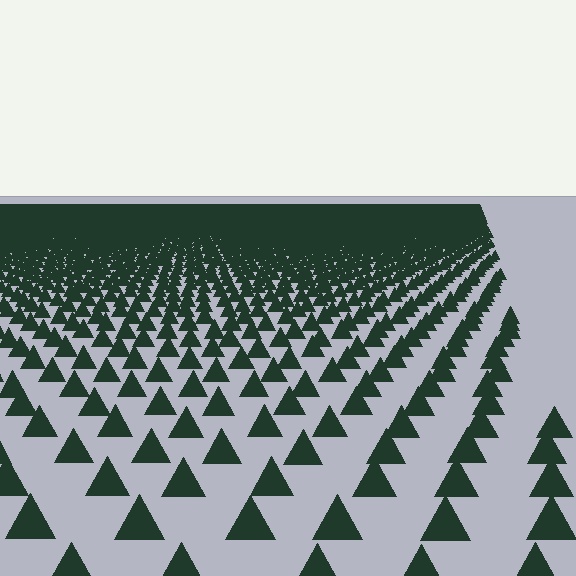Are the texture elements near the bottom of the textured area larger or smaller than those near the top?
Larger. Near the bottom, elements are closer to the viewer and appear at a bigger on-screen size.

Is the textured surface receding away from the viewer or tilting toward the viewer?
The surface is receding away from the viewer. Texture elements get smaller and denser toward the top.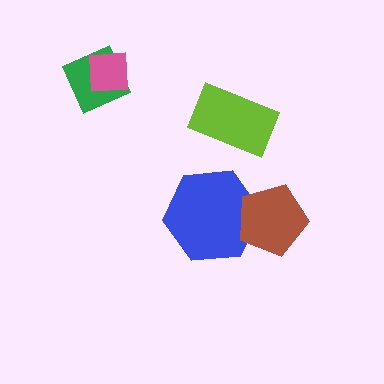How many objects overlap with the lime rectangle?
0 objects overlap with the lime rectangle.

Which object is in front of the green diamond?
The pink square is in front of the green diamond.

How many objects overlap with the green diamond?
1 object overlaps with the green diamond.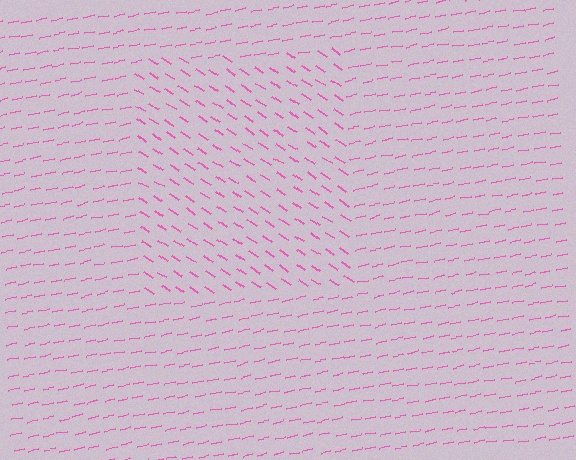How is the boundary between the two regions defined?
The boundary is defined purely by a change in line orientation (approximately 45 degrees difference). All lines are the same color and thickness.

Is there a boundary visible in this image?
Yes, there is a texture boundary formed by a change in line orientation.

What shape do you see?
I see a rectangle.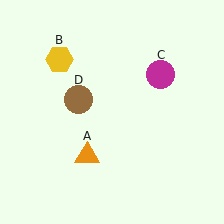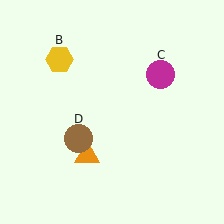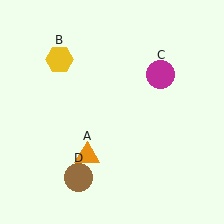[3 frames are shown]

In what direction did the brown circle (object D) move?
The brown circle (object D) moved down.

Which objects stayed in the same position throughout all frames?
Orange triangle (object A) and yellow hexagon (object B) and magenta circle (object C) remained stationary.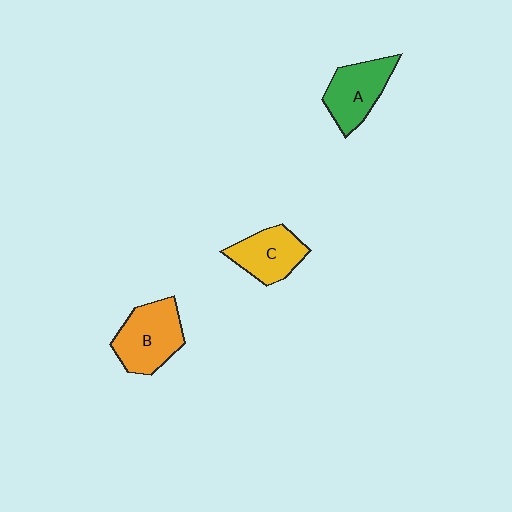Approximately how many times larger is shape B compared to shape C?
Approximately 1.2 times.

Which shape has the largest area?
Shape B (orange).